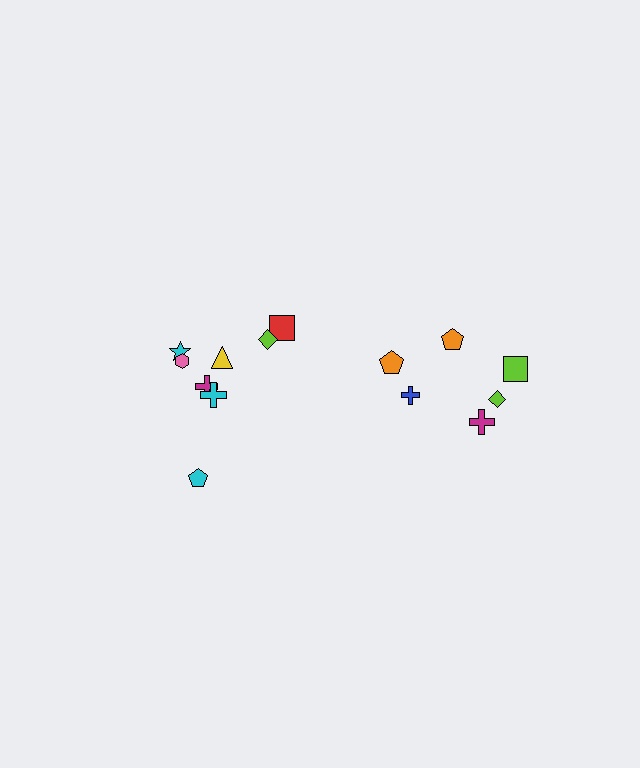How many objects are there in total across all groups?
There are 14 objects.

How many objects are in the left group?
There are 8 objects.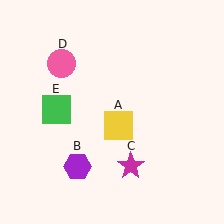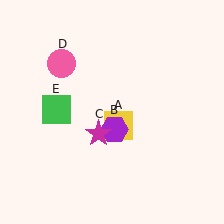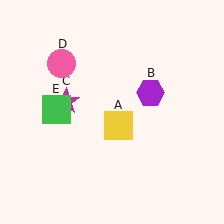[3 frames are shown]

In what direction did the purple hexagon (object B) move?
The purple hexagon (object B) moved up and to the right.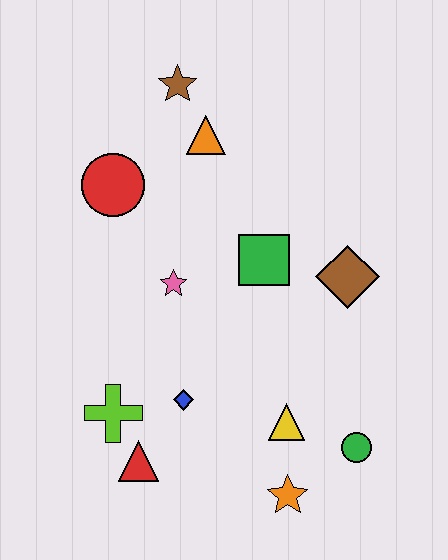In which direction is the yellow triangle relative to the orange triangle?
The yellow triangle is below the orange triangle.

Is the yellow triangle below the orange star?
No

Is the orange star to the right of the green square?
Yes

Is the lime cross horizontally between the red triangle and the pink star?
No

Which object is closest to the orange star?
The yellow triangle is closest to the orange star.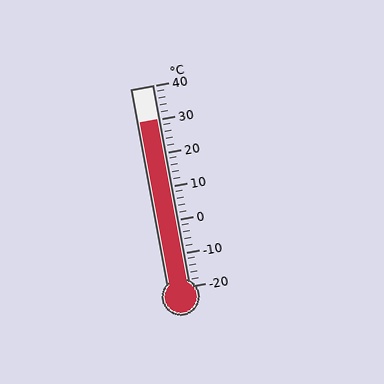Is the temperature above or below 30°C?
The temperature is at 30°C.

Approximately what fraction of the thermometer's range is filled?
The thermometer is filled to approximately 85% of its range.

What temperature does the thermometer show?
The thermometer shows approximately 30°C.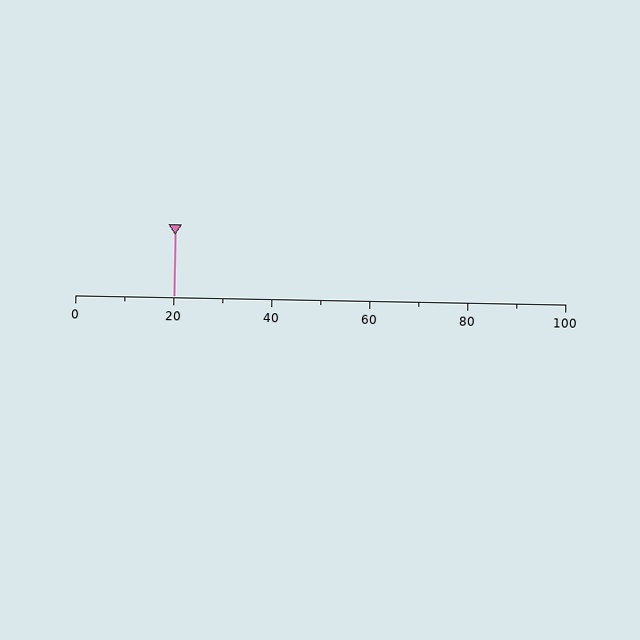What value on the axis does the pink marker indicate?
The marker indicates approximately 20.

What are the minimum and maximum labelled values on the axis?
The axis runs from 0 to 100.